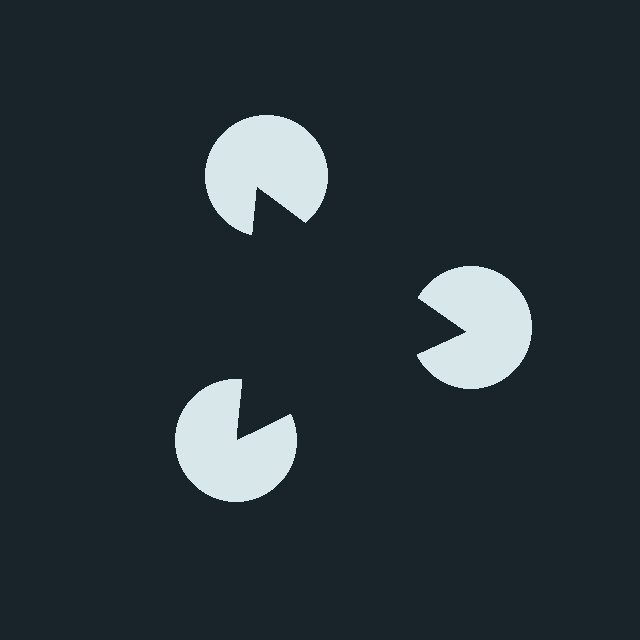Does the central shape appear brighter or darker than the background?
It typically appears slightly darker than the background, even though no actual brightness change is drawn.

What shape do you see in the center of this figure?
An illusory triangle — its edges are inferred from the aligned wedge cuts in the pac-man discs, not physically drawn.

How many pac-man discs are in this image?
There are 3 — one at each vertex of the illusory triangle.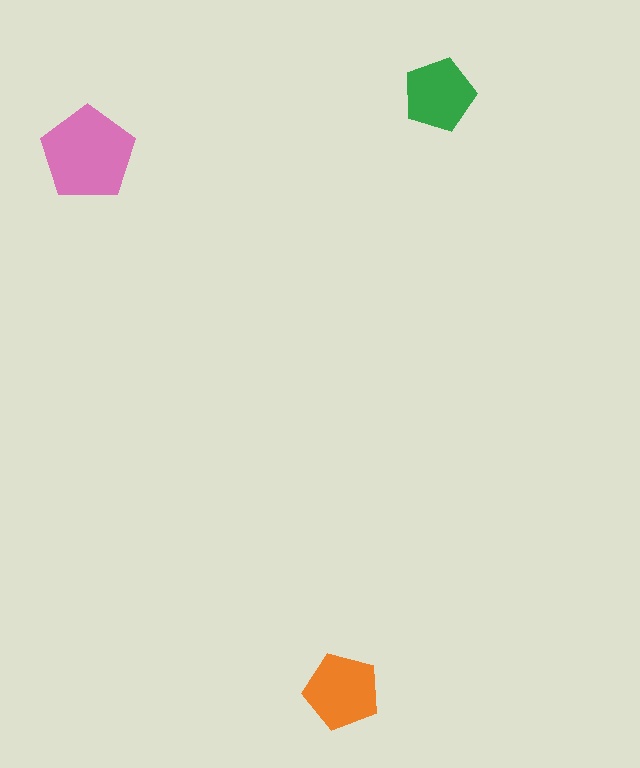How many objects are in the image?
There are 3 objects in the image.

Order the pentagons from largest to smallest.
the pink one, the orange one, the green one.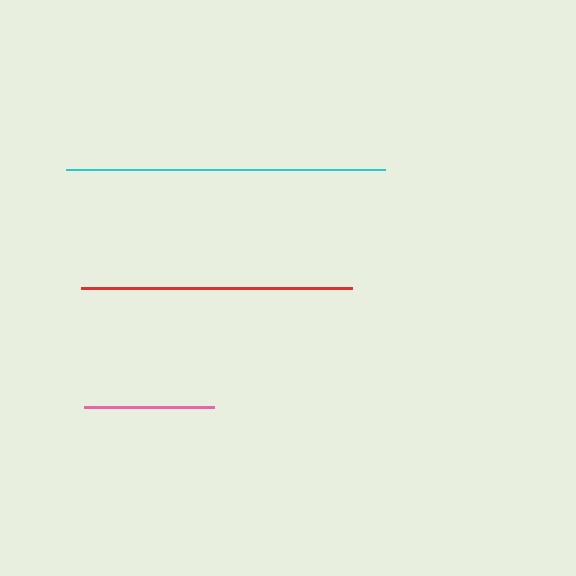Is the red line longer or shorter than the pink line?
The red line is longer than the pink line.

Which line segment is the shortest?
The pink line is the shortest at approximately 130 pixels.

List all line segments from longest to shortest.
From longest to shortest: cyan, red, pink.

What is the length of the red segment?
The red segment is approximately 271 pixels long.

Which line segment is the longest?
The cyan line is the longest at approximately 319 pixels.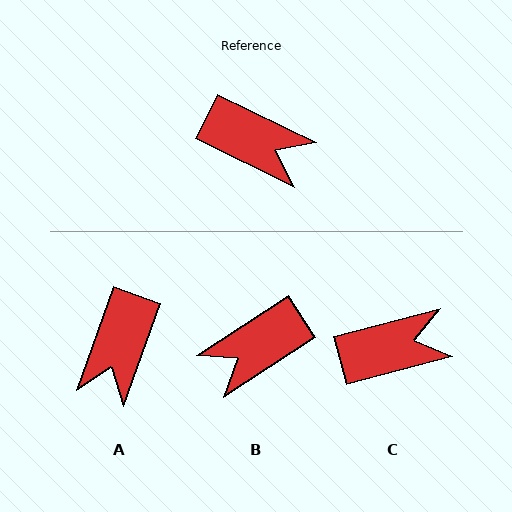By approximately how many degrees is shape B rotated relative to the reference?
Approximately 121 degrees clockwise.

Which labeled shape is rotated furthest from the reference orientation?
B, about 121 degrees away.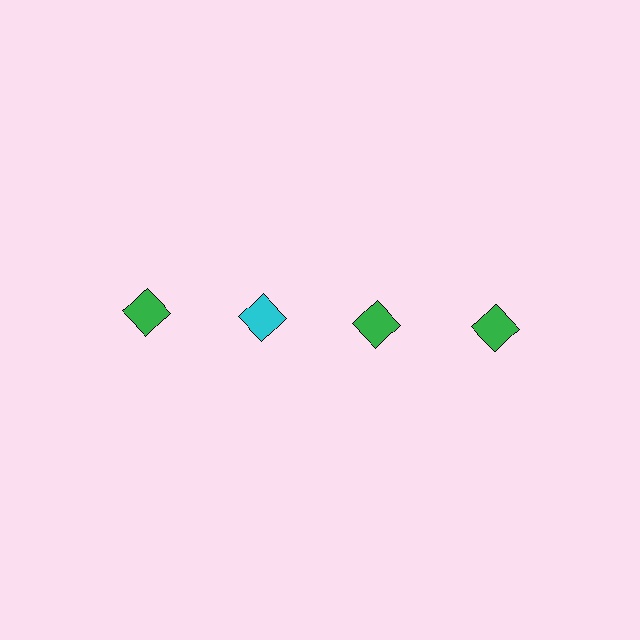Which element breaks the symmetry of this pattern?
The cyan diamond in the top row, second from left column breaks the symmetry. All other shapes are green diamonds.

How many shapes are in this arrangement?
There are 4 shapes arranged in a grid pattern.